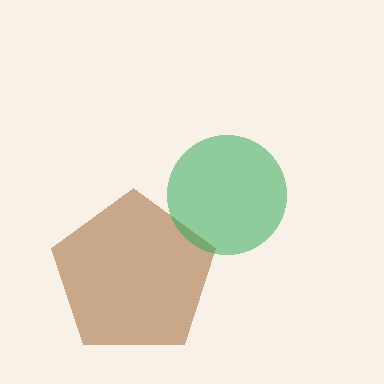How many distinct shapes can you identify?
There are 2 distinct shapes: a brown pentagon, a green circle.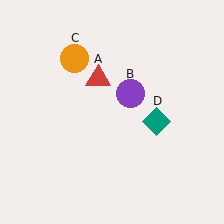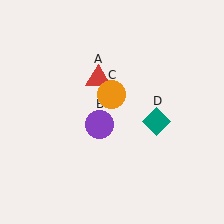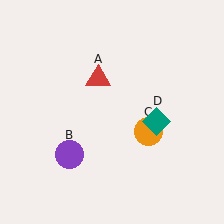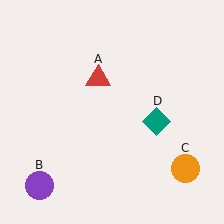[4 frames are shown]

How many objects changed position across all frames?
2 objects changed position: purple circle (object B), orange circle (object C).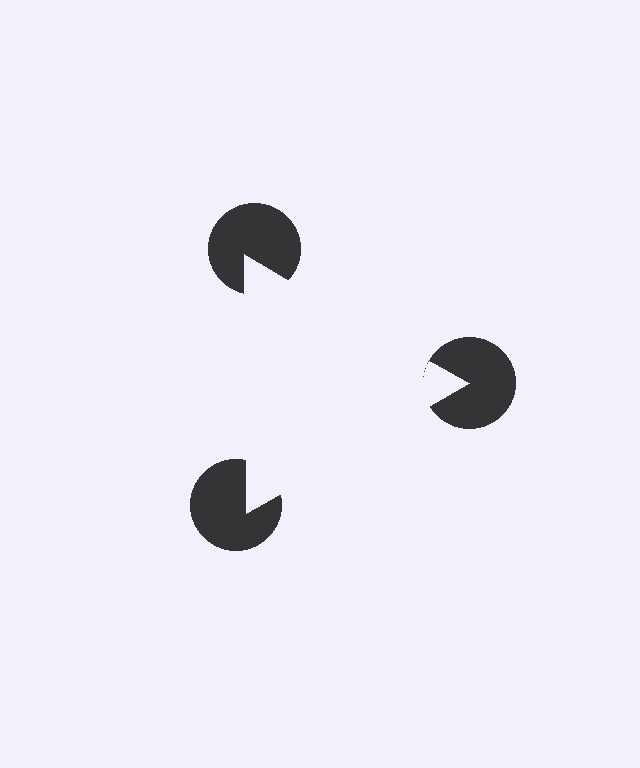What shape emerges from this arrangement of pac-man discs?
An illusory triangle — its edges are inferred from the aligned wedge cuts in the pac-man discs, not physically drawn.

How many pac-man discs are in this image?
There are 3 — one at each vertex of the illusory triangle.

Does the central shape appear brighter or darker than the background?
It typically appears slightly brighter than the background, even though no actual brightness change is drawn.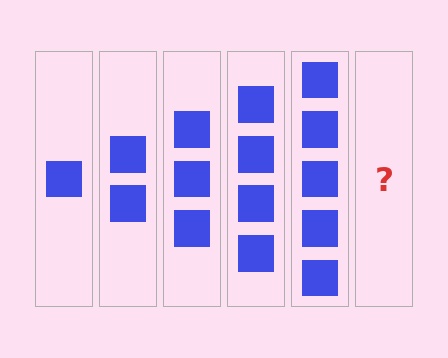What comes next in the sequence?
The next element should be 6 squares.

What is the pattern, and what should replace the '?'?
The pattern is that each step adds one more square. The '?' should be 6 squares.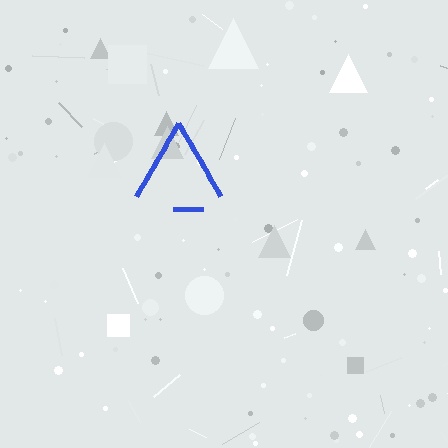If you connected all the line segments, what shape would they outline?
They would outline a triangle.